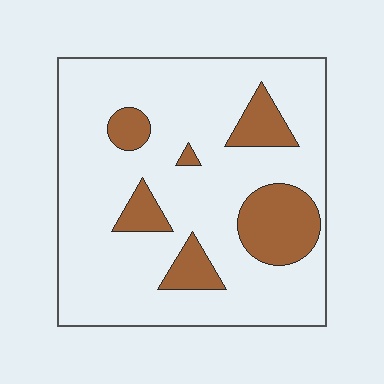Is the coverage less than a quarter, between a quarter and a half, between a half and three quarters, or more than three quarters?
Less than a quarter.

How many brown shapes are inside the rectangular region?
6.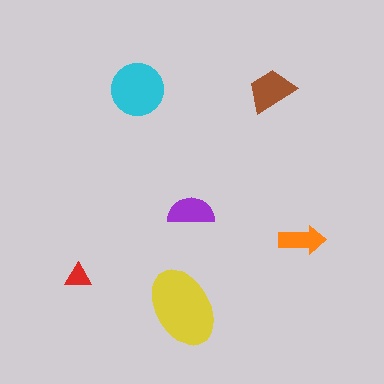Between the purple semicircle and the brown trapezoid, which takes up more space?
The brown trapezoid.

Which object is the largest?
The yellow ellipse.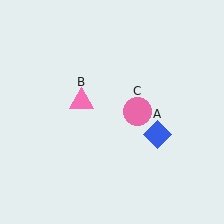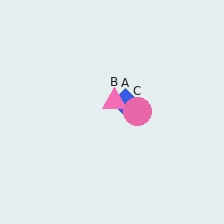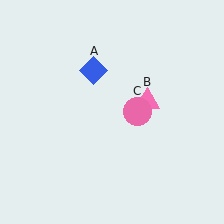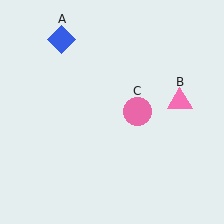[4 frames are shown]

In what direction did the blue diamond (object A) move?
The blue diamond (object A) moved up and to the left.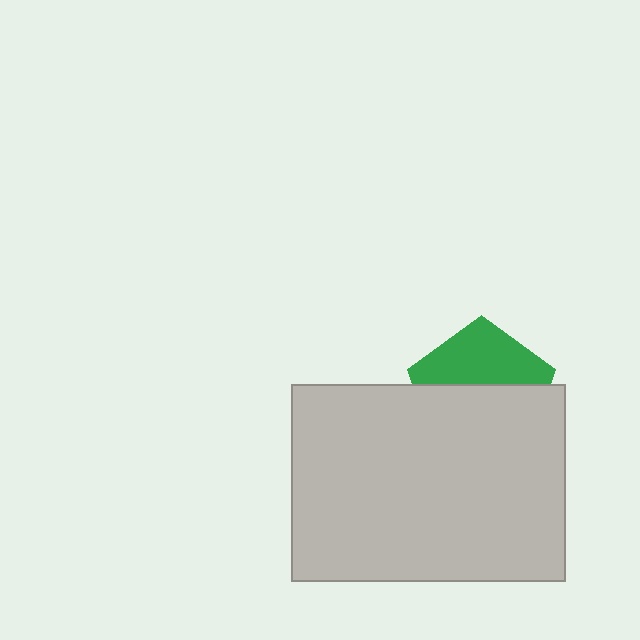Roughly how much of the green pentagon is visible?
A small part of it is visible (roughly 41%).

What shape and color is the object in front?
The object in front is a light gray rectangle.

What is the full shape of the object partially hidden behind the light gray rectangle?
The partially hidden object is a green pentagon.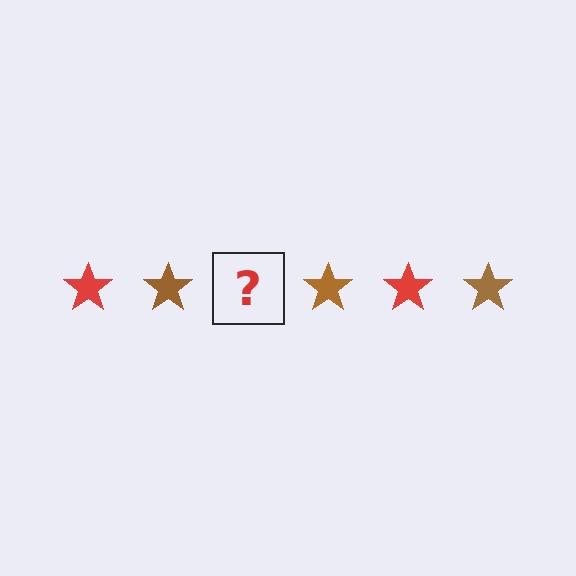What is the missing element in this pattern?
The missing element is a red star.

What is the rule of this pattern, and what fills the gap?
The rule is that the pattern cycles through red, brown stars. The gap should be filled with a red star.